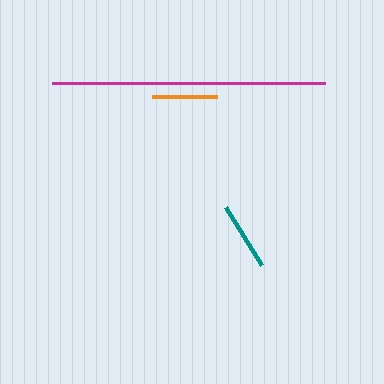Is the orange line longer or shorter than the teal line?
The teal line is longer than the orange line.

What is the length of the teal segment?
The teal segment is approximately 69 pixels long.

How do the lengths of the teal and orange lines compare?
The teal and orange lines are approximately the same length.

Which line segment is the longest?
The magenta line is the longest at approximately 273 pixels.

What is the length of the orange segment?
The orange segment is approximately 65 pixels long.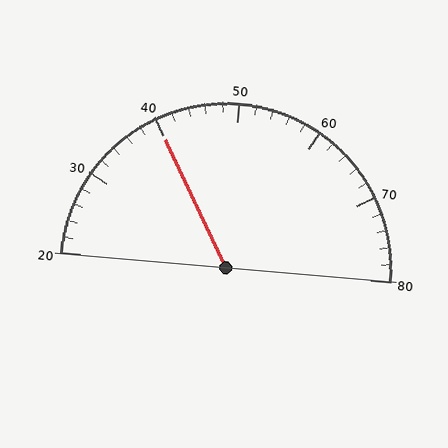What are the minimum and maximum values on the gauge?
The gauge ranges from 20 to 80.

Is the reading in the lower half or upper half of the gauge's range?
The reading is in the lower half of the range (20 to 80).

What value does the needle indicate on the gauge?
The needle indicates approximately 40.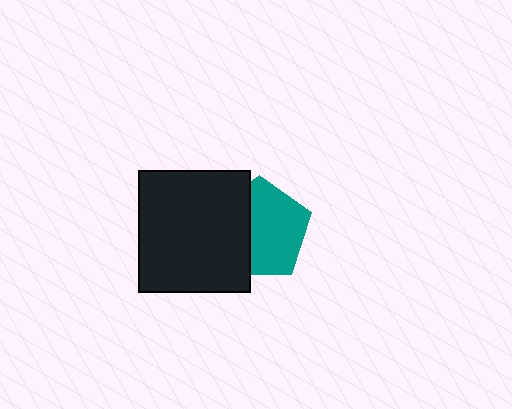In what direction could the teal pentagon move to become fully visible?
The teal pentagon could move right. That would shift it out from behind the black rectangle entirely.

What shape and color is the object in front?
The object in front is a black rectangle.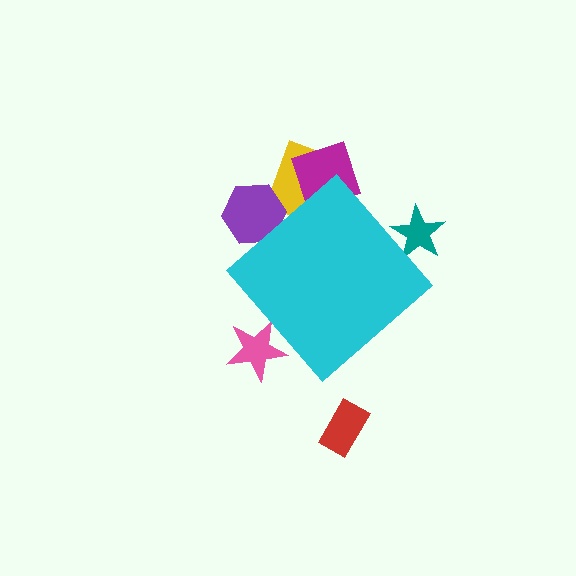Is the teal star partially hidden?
Yes, the teal star is partially hidden behind the cyan diamond.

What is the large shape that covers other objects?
A cyan diamond.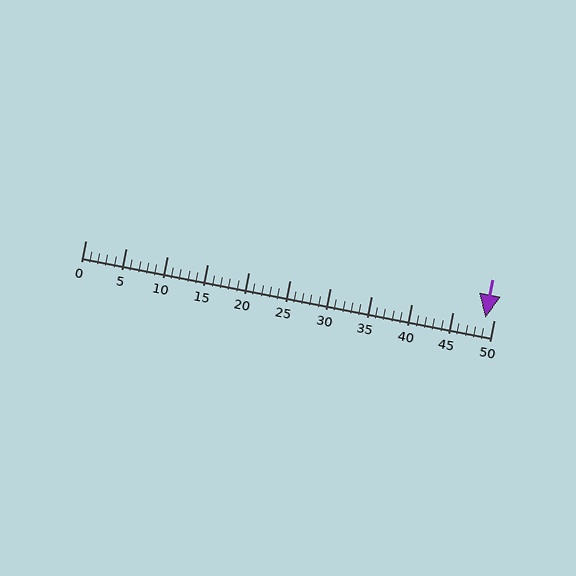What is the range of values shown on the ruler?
The ruler shows values from 0 to 50.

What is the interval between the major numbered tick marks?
The major tick marks are spaced 5 units apart.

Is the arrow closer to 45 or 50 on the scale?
The arrow is closer to 50.